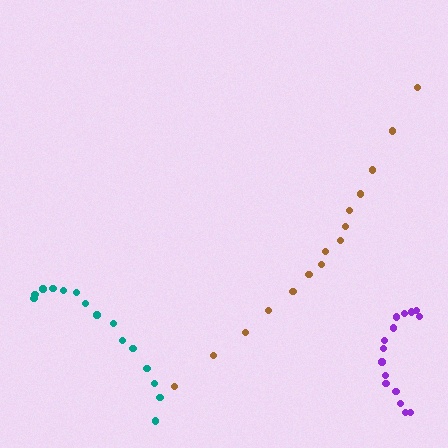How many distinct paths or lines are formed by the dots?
There are 3 distinct paths.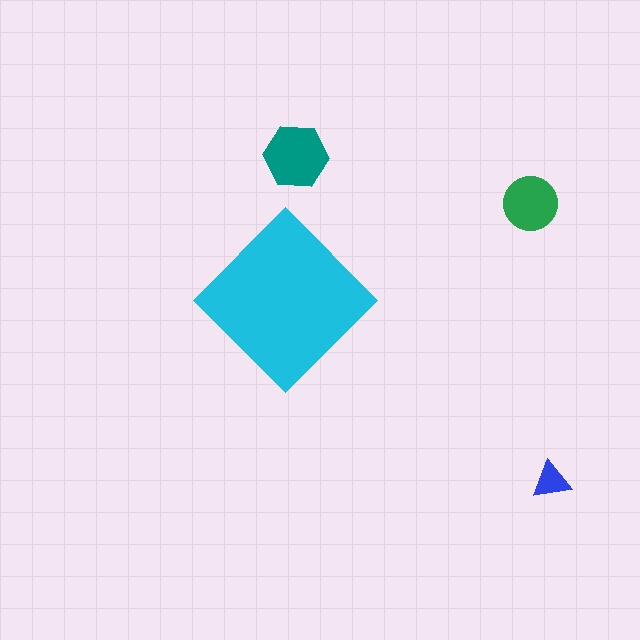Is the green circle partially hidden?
No, the green circle is fully visible.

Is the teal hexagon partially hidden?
No, the teal hexagon is fully visible.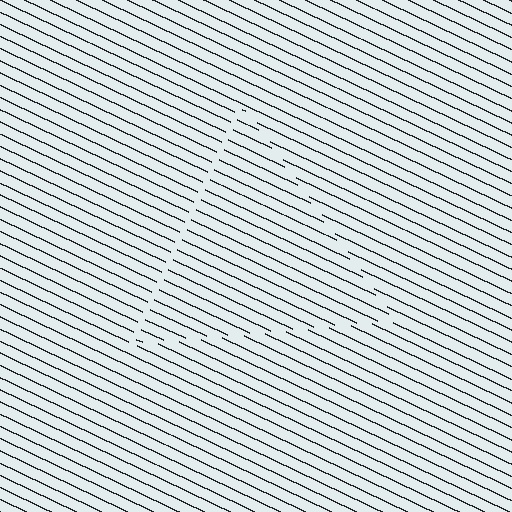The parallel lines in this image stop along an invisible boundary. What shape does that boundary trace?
An illusory triangle. The interior of the shape contains the same grating, shifted by half a period — the contour is defined by the phase discontinuity where line-ends from the inner and outer gratings abut.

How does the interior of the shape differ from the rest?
The interior of the shape contains the same grating, shifted by half a period — the contour is defined by the phase discontinuity where line-ends from the inner and outer gratings abut.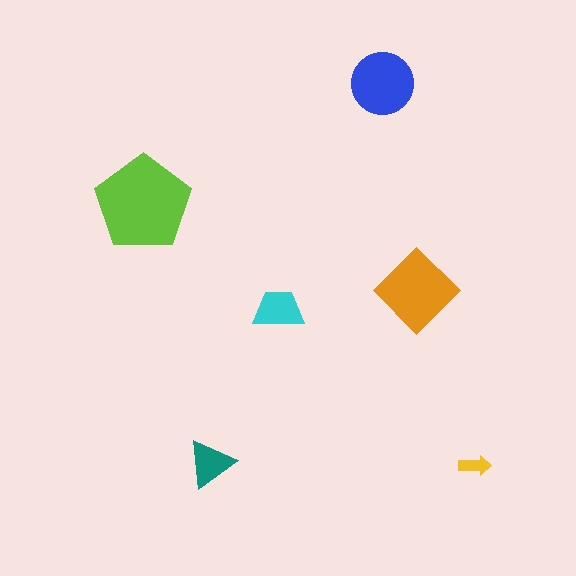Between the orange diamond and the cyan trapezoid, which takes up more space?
The orange diamond.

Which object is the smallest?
The yellow arrow.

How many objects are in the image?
There are 6 objects in the image.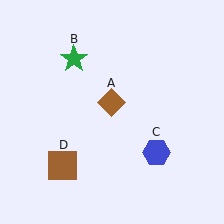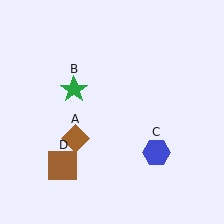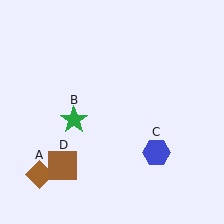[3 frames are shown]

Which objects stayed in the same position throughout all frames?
Blue hexagon (object C) and brown square (object D) remained stationary.